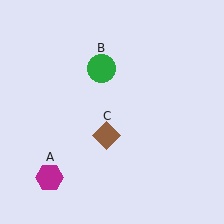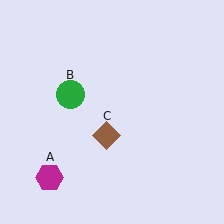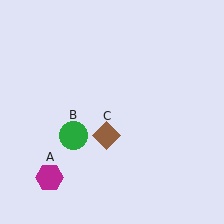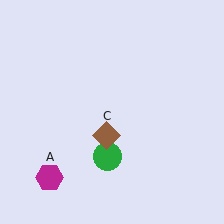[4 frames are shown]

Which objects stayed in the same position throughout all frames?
Magenta hexagon (object A) and brown diamond (object C) remained stationary.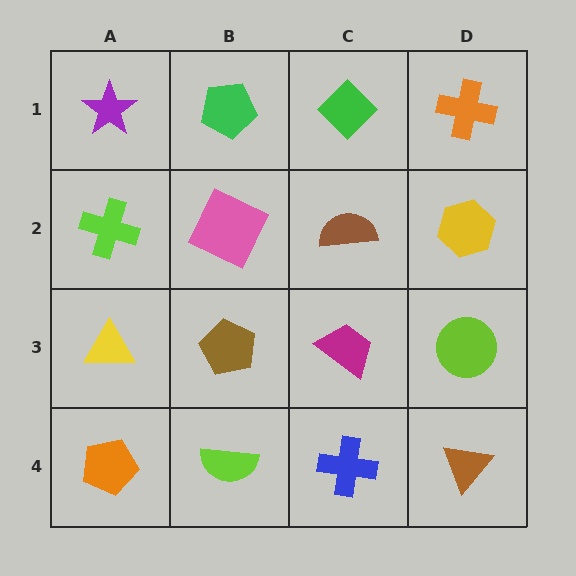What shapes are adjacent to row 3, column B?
A pink square (row 2, column B), a lime semicircle (row 4, column B), a yellow triangle (row 3, column A), a magenta trapezoid (row 3, column C).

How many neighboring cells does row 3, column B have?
4.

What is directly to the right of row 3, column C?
A lime circle.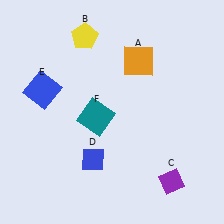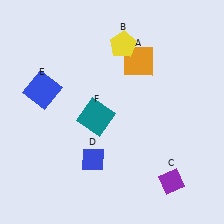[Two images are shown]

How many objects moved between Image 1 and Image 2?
1 object moved between the two images.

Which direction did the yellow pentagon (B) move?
The yellow pentagon (B) moved right.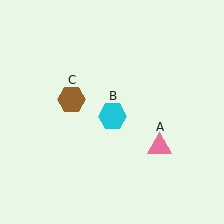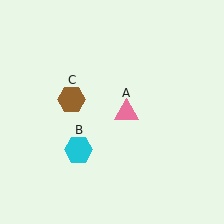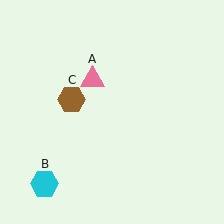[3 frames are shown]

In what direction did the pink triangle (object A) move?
The pink triangle (object A) moved up and to the left.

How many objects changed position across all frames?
2 objects changed position: pink triangle (object A), cyan hexagon (object B).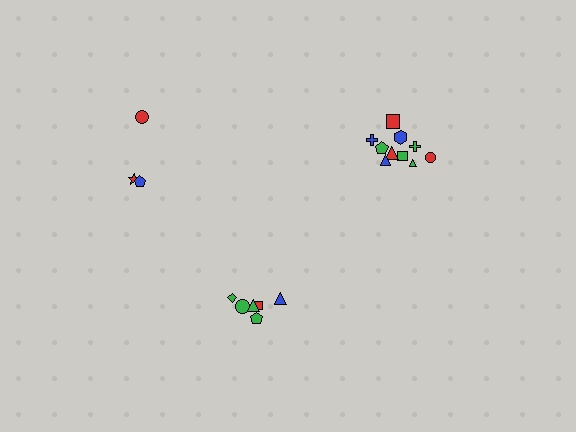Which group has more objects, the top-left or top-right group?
The top-right group.